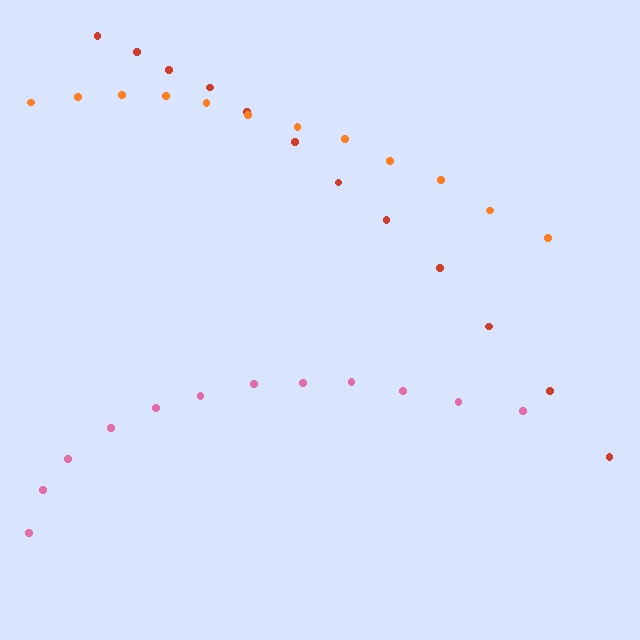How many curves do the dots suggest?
There are 3 distinct paths.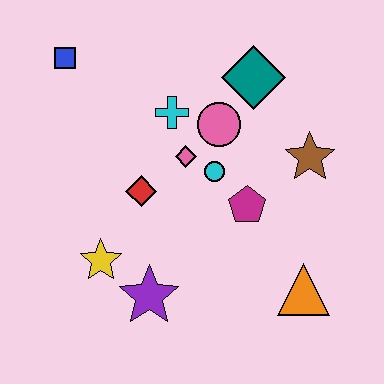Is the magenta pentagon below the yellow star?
No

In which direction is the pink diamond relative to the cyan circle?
The pink diamond is to the left of the cyan circle.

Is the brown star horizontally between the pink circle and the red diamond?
No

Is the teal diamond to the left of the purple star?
No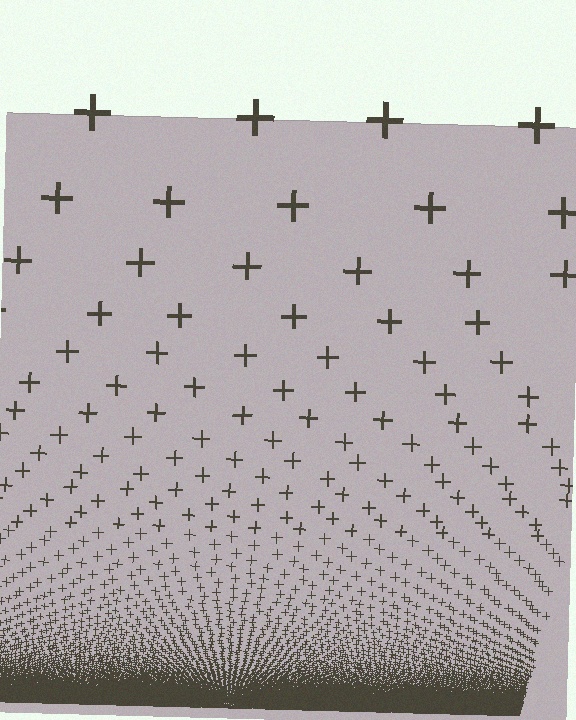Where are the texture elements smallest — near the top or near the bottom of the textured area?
Near the bottom.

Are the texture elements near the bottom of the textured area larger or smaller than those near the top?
Smaller. The gradient is inverted — elements near the bottom are smaller and denser.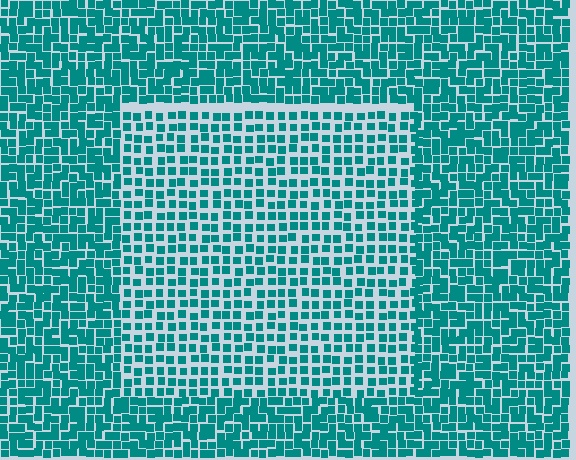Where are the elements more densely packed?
The elements are more densely packed outside the rectangle boundary.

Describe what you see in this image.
The image contains small teal elements arranged at two different densities. A rectangle-shaped region is visible where the elements are less densely packed than the surrounding area.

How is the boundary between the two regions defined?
The boundary is defined by a change in element density (approximately 1.6x ratio). All elements are the same color, size, and shape.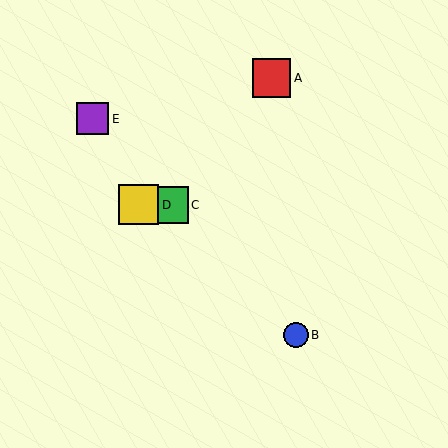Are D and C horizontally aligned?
Yes, both are at y≈205.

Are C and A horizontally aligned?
No, C is at y≈205 and A is at y≈78.